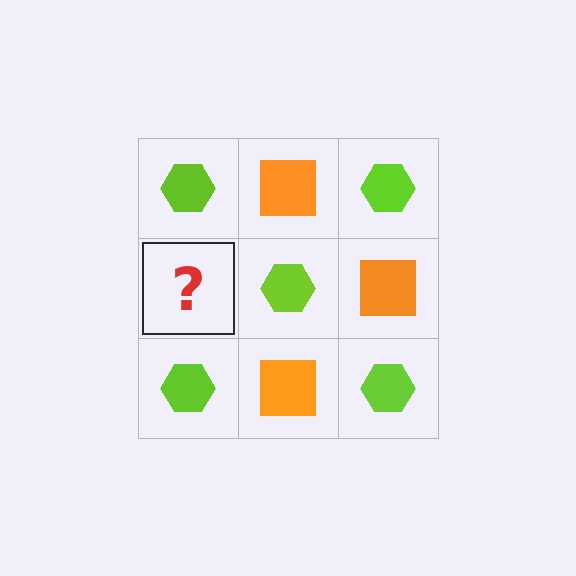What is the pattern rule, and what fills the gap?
The rule is that it alternates lime hexagon and orange square in a checkerboard pattern. The gap should be filled with an orange square.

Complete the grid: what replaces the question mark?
The question mark should be replaced with an orange square.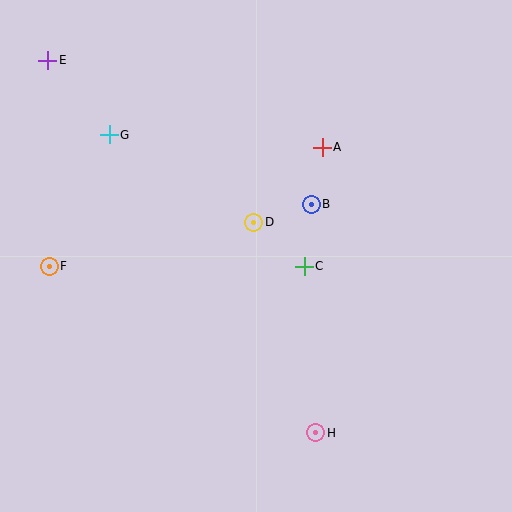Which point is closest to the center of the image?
Point D at (254, 222) is closest to the center.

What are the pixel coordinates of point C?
Point C is at (304, 266).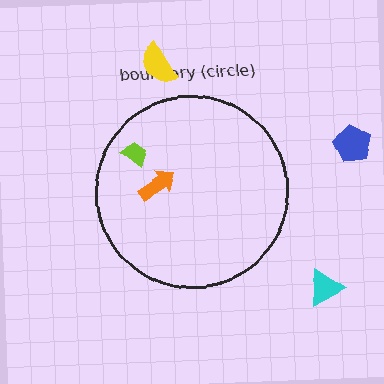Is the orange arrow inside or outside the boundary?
Inside.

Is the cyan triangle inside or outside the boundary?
Outside.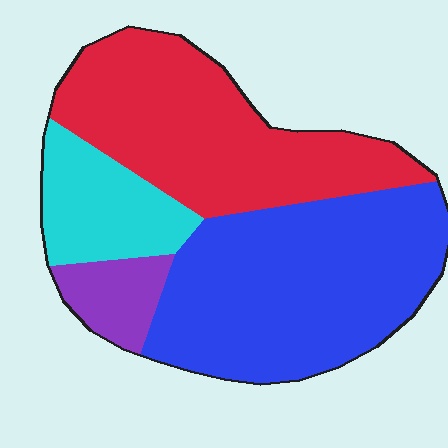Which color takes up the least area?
Purple, at roughly 5%.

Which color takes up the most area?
Blue, at roughly 45%.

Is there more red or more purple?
Red.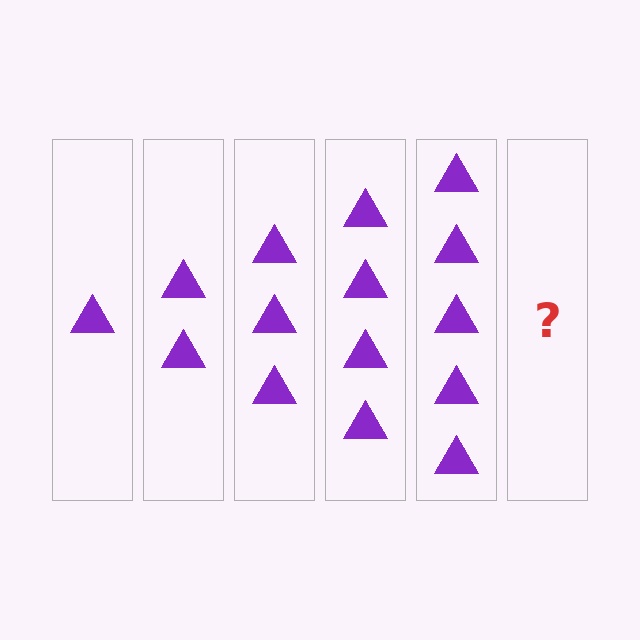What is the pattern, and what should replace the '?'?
The pattern is that each step adds one more triangle. The '?' should be 6 triangles.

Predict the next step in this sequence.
The next step is 6 triangles.